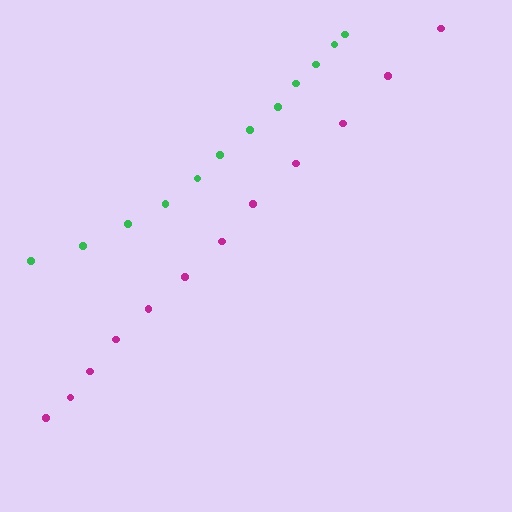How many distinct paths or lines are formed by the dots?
There are 2 distinct paths.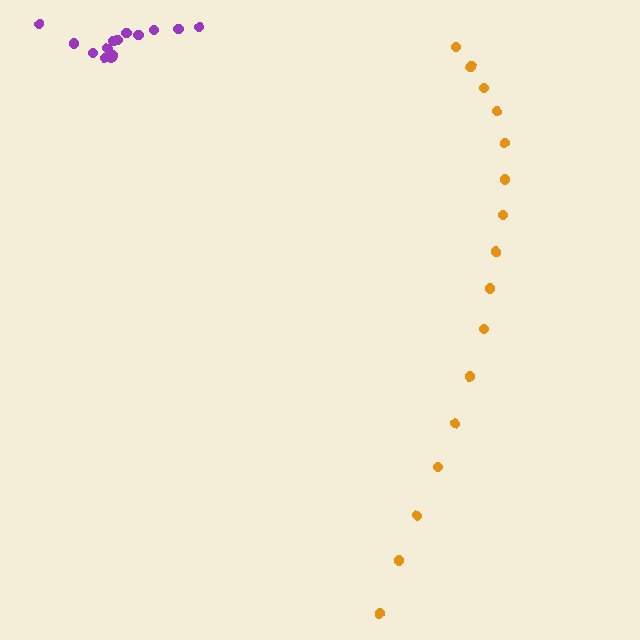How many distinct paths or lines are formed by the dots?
There are 2 distinct paths.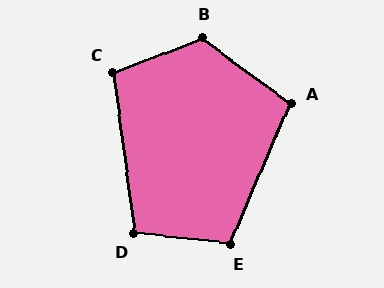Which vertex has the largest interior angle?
B, at approximately 122 degrees.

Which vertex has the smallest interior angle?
D, at approximately 103 degrees.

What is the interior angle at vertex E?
Approximately 107 degrees (obtuse).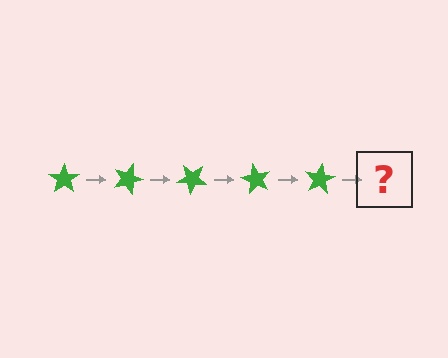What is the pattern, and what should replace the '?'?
The pattern is that the star rotates 20 degrees each step. The '?' should be a green star rotated 100 degrees.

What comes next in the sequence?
The next element should be a green star rotated 100 degrees.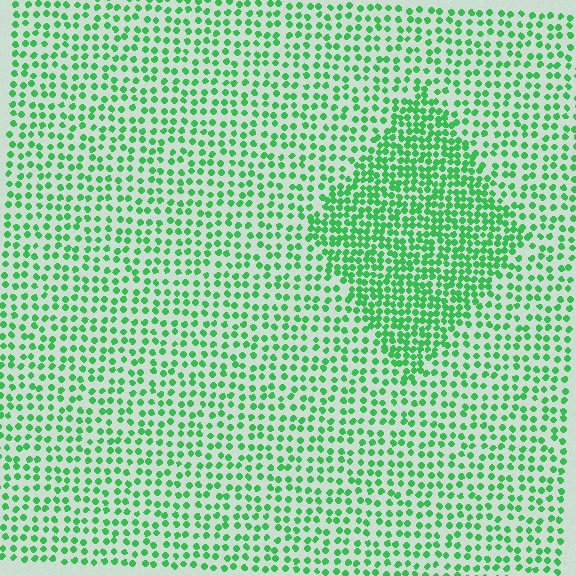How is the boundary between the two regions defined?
The boundary is defined by a change in element density (approximately 1.9x ratio). All elements are the same color, size, and shape.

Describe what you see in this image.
The image contains small green elements arranged at two different densities. A diamond-shaped region is visible where the elements are more densely packed than the surrounding area.